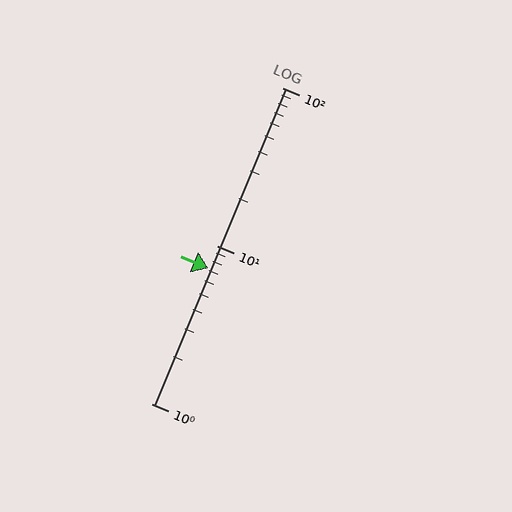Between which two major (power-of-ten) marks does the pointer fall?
The pointer is between 1 and 10.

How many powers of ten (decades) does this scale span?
The scale spans 2 decades, from 1 to 100.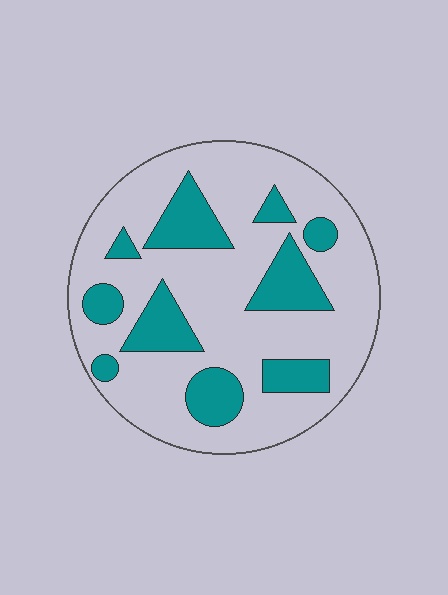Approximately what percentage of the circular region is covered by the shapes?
Approximately 25%.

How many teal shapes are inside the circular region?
10.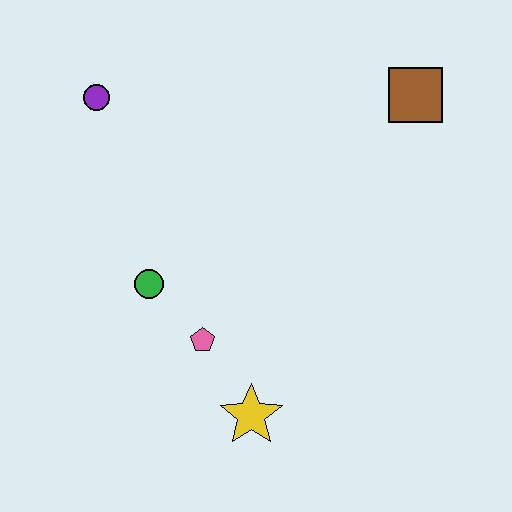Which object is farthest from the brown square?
The yellow star is farthest from the brown square.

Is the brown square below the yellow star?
No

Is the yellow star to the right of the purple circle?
Yes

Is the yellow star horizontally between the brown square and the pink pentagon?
Yes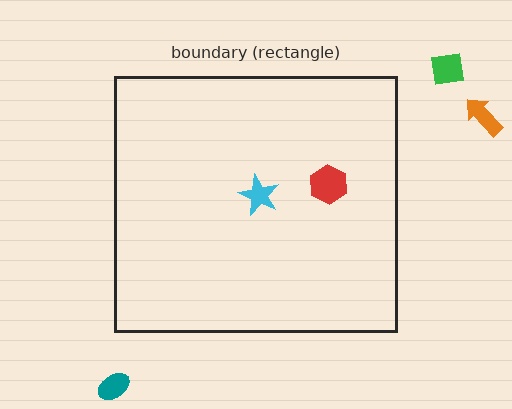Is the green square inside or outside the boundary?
Outside.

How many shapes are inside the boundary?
2 inside, 3 outside.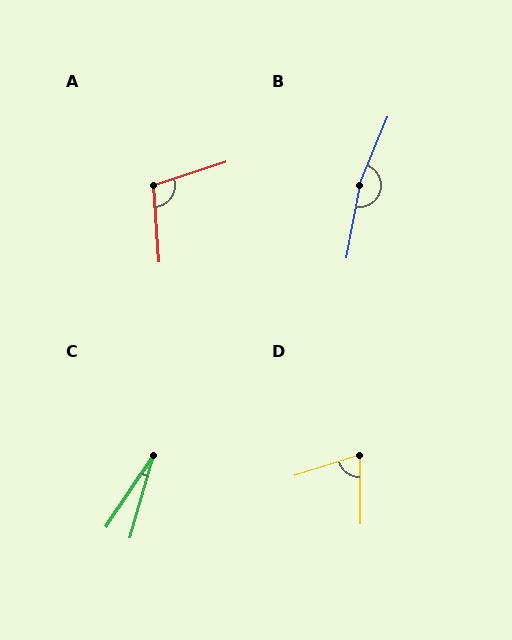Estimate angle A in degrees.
Approximately 104 degrees.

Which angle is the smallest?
C, at approximately 17 degrees.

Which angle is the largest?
B, at approximately 168 degrees.